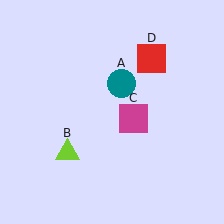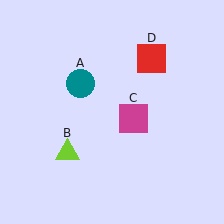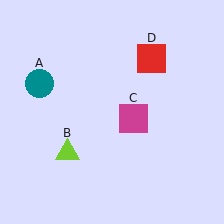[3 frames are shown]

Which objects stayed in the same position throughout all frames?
Lime triangle (object B) and magenta square (object C) and red square (object D) remained stationary.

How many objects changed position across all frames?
1 object changed position: teal circle (object A).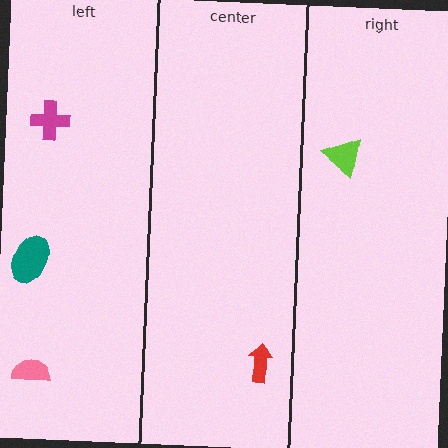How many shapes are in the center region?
1.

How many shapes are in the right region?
1.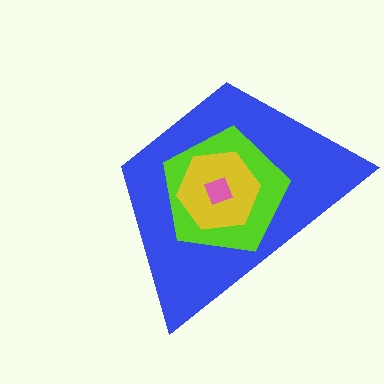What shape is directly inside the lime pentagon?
The yellow hexagon.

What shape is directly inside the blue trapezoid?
The lime pentagon.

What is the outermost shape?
The blue trapezoid.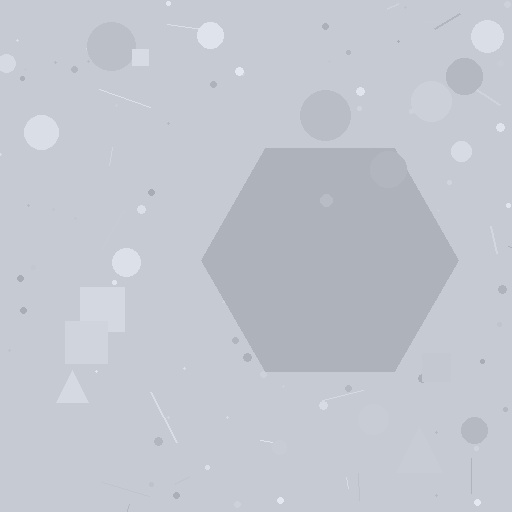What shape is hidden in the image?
A hexagon is hidden in the image.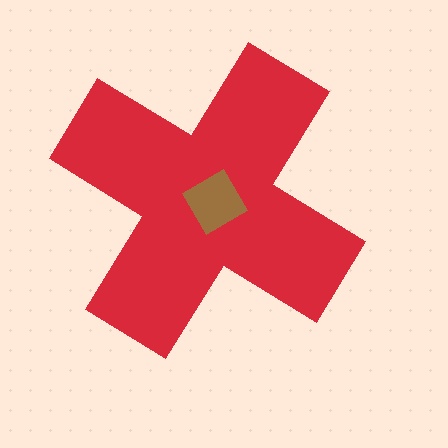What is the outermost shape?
The red cross.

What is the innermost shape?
The brown diamond.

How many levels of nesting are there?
2.